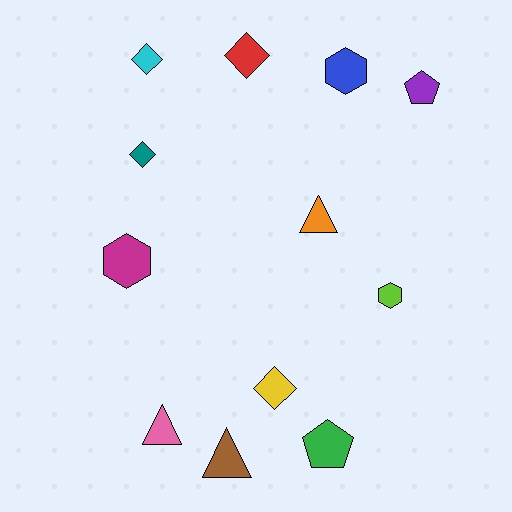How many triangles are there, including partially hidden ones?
There are 3 triangles.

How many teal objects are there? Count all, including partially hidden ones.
There is 1 teal object.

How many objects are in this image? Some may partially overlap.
There are 12 objects.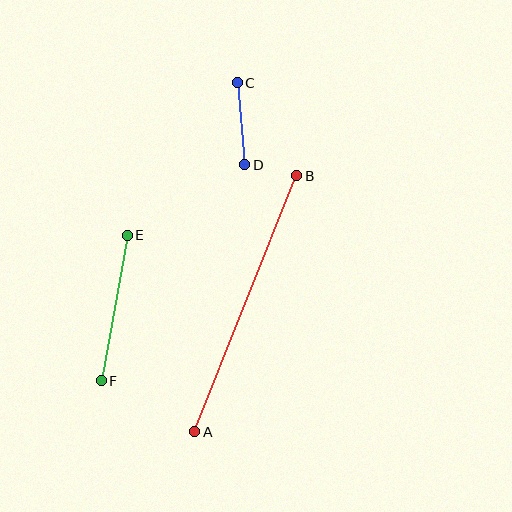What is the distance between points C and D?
The distance is approximately 83 pixels.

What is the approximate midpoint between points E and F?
The midpoint is at approximately (114, 308) pixels.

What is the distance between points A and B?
The distance is approximately 275 pixels.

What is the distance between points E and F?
The distance is approximately 148 pixels.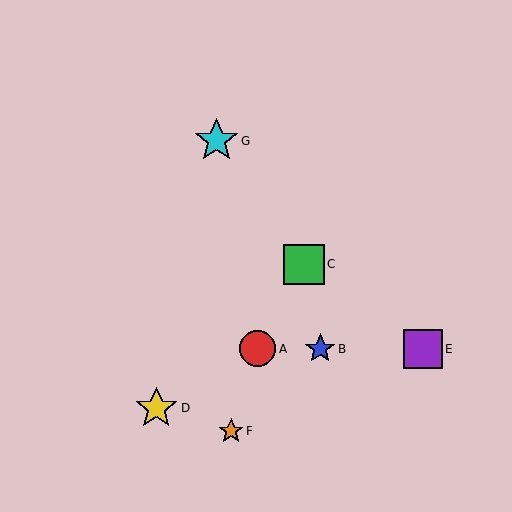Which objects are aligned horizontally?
Objects A, B, E are aligned horizontally.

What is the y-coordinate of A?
Object A is at y≈349.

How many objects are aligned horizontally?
3 objects (A, B, E) are aligned horizontally.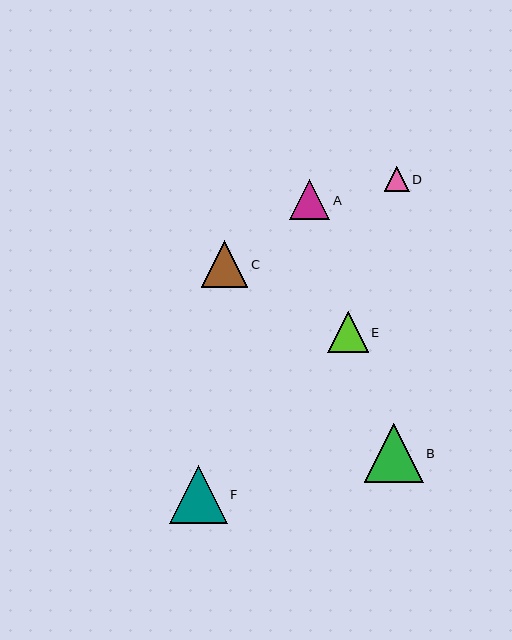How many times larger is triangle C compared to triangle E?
Triangle C is approximately 1.2 times the size of triangle E.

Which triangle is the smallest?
Triangle D is the smallest with a size of approximately 25 pixels.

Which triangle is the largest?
Triangle B is the largest with a size of approximately 59 pixels.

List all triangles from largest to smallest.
From largest to smallest: B, F, C, E, A, D.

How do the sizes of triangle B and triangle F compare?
Triangle B and triangle F are approximately the same size.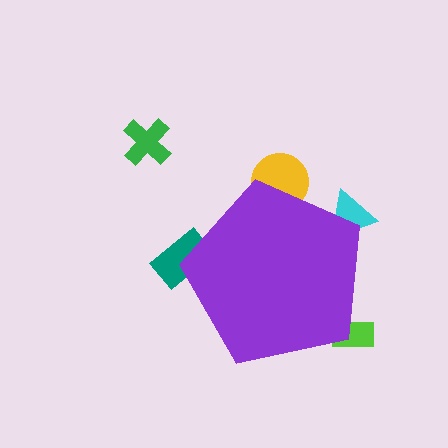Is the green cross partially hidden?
No, the green cross is fully visible.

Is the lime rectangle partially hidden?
Yes, the lime rectangle is partially hidden behind the purple pentagon.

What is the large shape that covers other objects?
A purple pentagon.